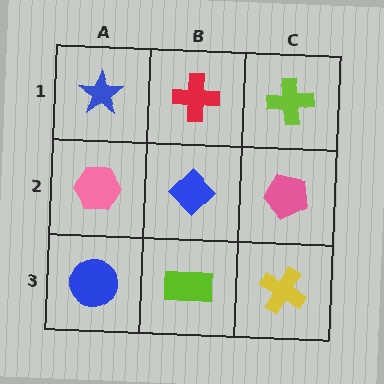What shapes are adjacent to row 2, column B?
A red cross (row 1, column B), a lime rectangle (row 3, column B), a pink hexagon (row 2, column A), a pink pentagon (row 2, column C).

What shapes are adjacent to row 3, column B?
A blue diamond (row 2, column B), a blue circle (row 3, column A), a yellow cross (row 3, column C).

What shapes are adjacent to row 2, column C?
A lime cross (row 1, column C), a yellow cross (row 3, column C), a blue diamond (row 2, column B).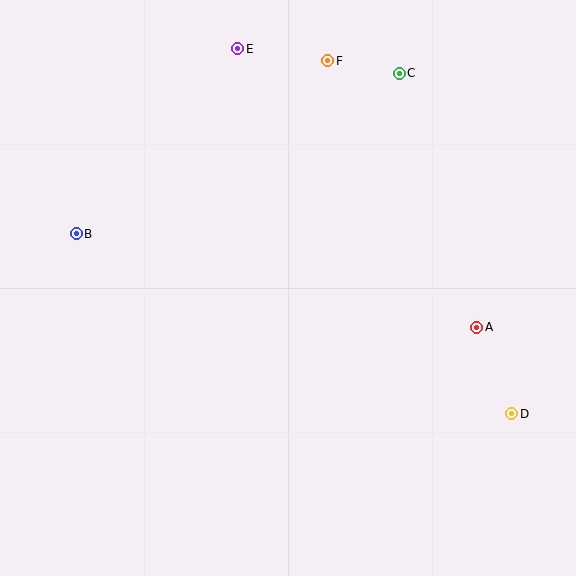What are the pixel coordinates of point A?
Point A is at (477, 327).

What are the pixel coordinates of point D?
Point D is at (512, 414).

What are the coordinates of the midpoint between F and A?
The midpoint between F and A is at (402, 194).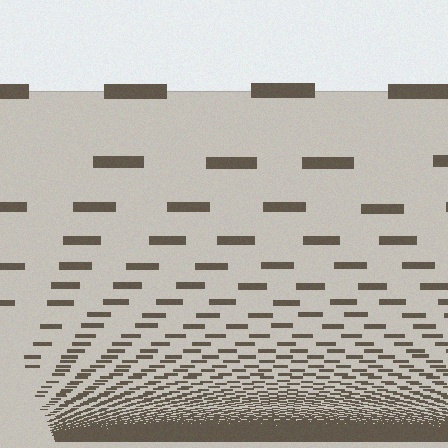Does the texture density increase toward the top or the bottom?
Density increases toward the bottom.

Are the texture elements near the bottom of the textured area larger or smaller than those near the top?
Smaller. The gradient is inverted — elements near the bottom are smaller and denser.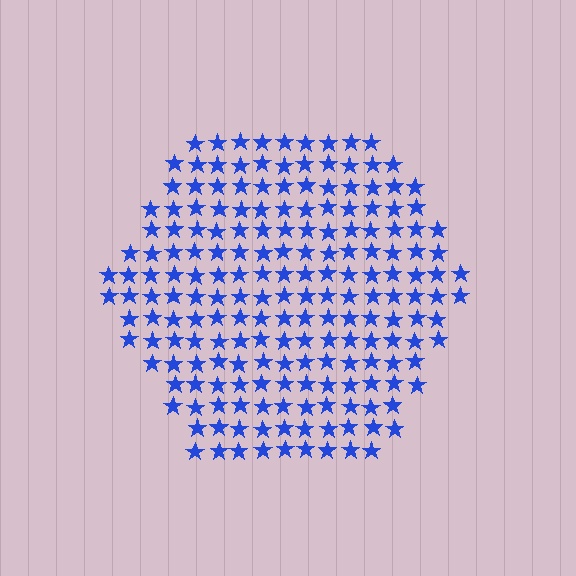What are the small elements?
The small elements are stars.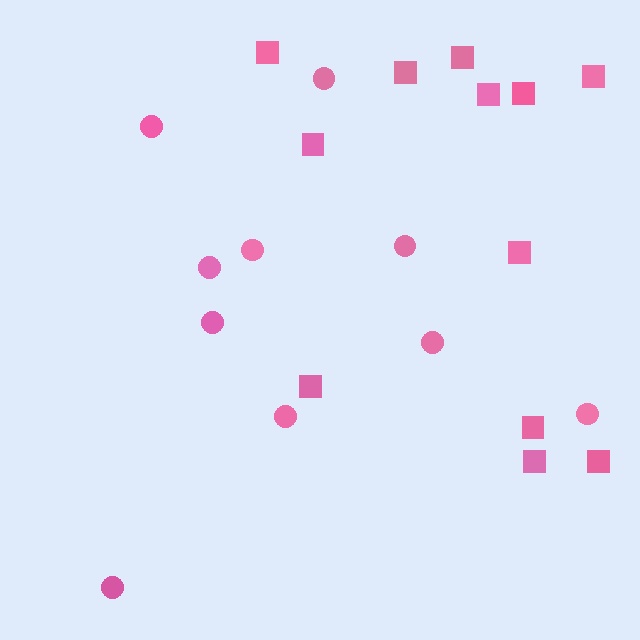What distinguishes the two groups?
There are 2 groups: one group of circles (10) and one group of squares (12).